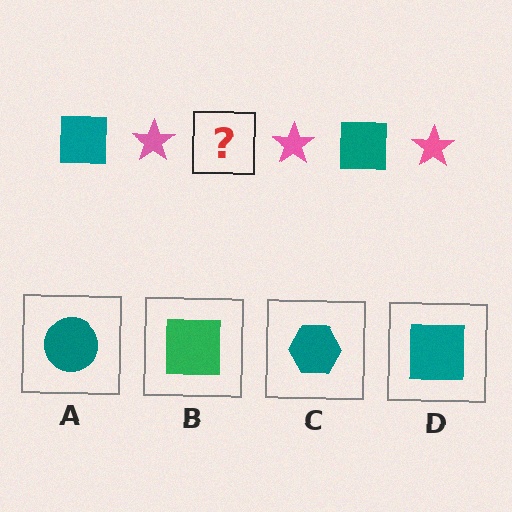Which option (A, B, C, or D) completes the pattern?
D.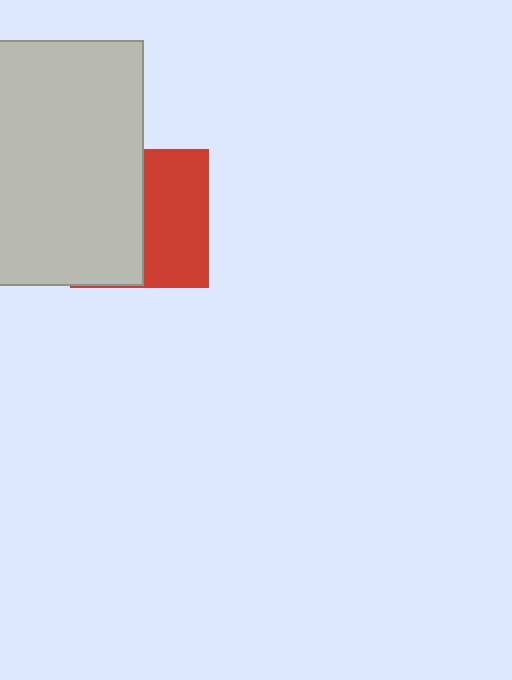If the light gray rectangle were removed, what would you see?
You would see the complete red square.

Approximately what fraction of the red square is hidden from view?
Roughly 52% of the red square is hidden behind the light gray rectangle.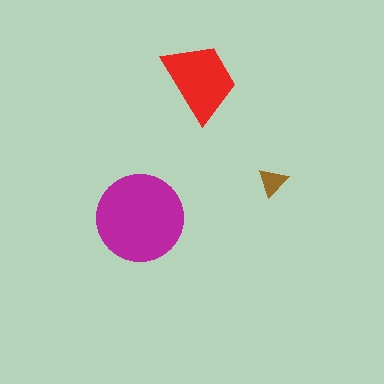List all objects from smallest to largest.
The brown triangle, the red trapezoid, the magenta circle.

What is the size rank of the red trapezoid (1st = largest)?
2nd.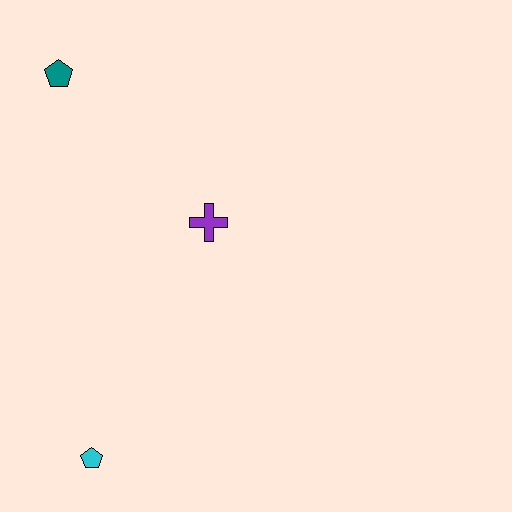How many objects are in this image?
There are 3 objects.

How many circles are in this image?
There are no circles.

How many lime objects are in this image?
There are no lime objects.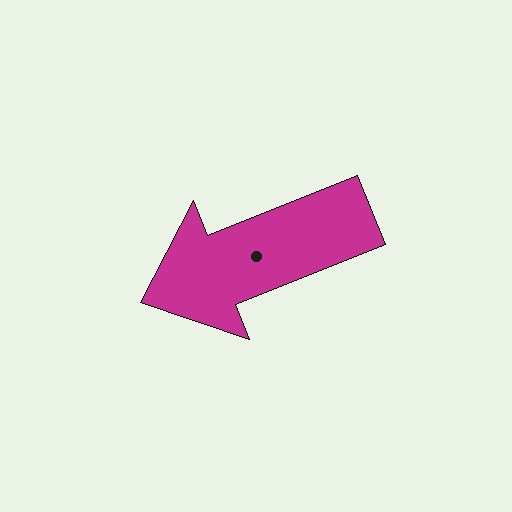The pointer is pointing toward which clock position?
Roughly 8 o'clock.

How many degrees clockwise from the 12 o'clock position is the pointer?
Approximately 248 degrees.